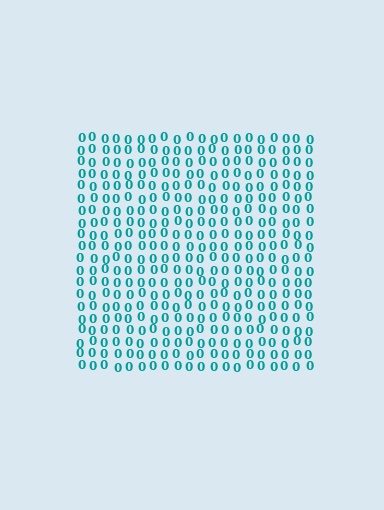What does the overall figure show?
The overall figure shows a square.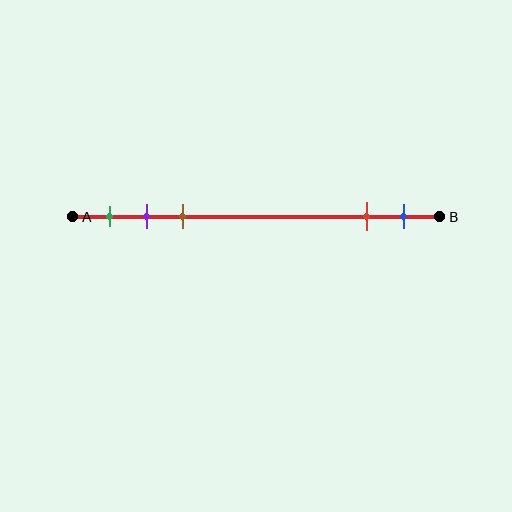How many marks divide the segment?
There are 5 marks dividing the segment.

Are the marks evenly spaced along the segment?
No, the marks are not evenly spaced.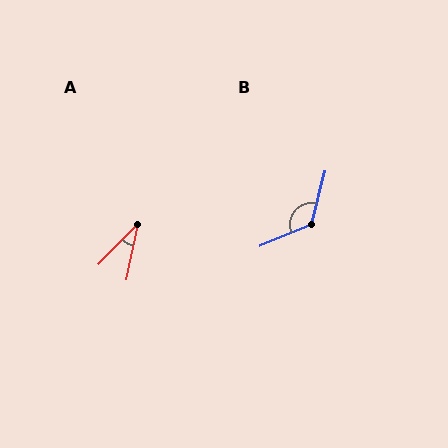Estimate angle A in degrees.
Approximately 32 degrees.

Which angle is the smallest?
A, at approximately 32 degrees.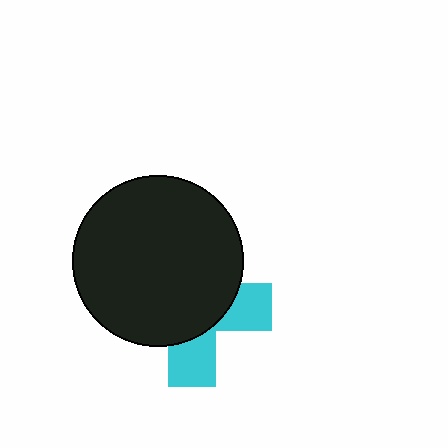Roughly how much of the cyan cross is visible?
A small part of it is visible (roughly 34%).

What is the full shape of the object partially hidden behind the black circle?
The partially hidden object is a cyan cross.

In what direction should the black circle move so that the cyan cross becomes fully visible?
The black circle should move toward the upper-left. That is the shortest direction to clear the overlap and leave the cyan cross fully visible.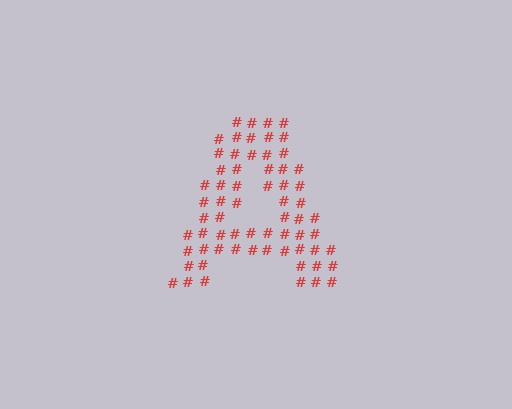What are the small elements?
The small elements are hash symbols.